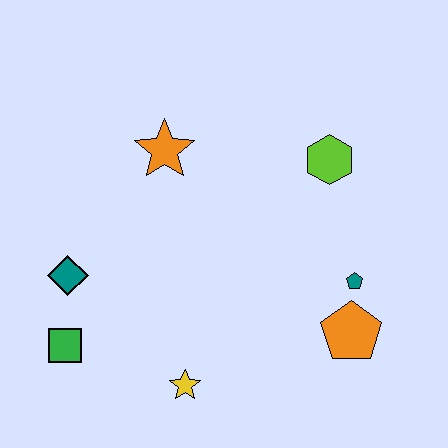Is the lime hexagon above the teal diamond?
Yes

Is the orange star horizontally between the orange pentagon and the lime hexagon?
No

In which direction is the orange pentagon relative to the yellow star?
The orange pentagon is to the right of the yellow star.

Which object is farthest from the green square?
The lime hexagon is farthest from the green square.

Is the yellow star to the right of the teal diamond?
Yes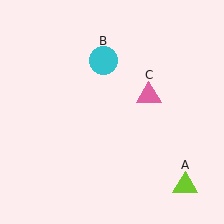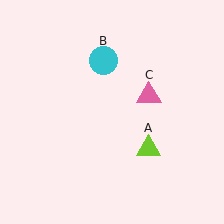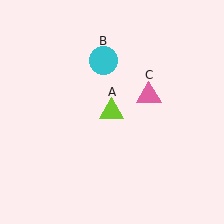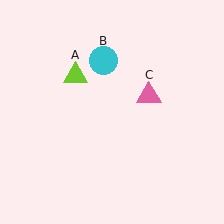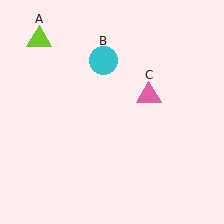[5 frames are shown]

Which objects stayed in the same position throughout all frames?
Cyan circle (object B) and pink triangle (object C) remained stationary.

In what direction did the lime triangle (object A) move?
The lime triangle (object A) moved up and to the left.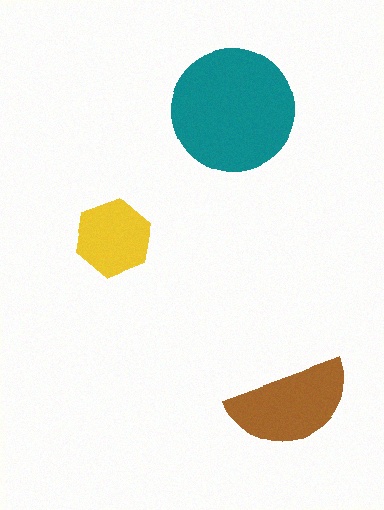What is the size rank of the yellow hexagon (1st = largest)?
3rd.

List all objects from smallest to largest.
The yellow hexagon, the brown semicircle, the teal circle.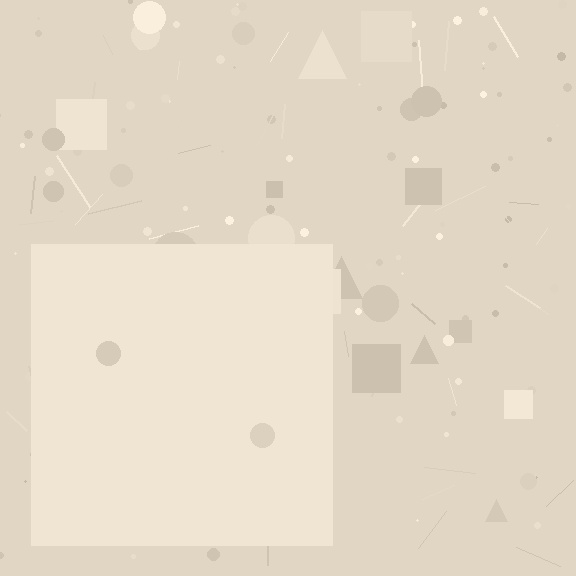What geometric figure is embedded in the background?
A square is embedded in the background.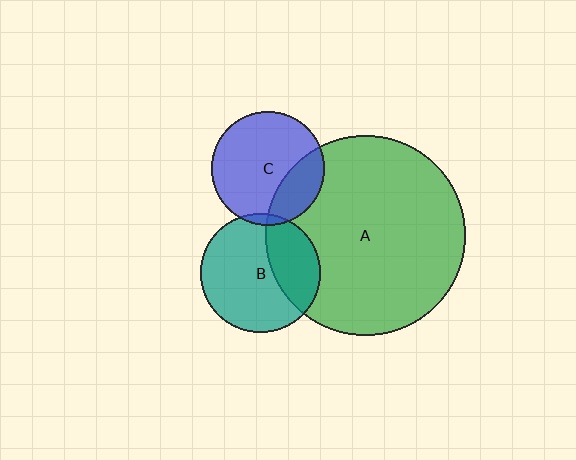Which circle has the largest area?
Circle A (green).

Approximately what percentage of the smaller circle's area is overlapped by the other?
Approximately 30%.